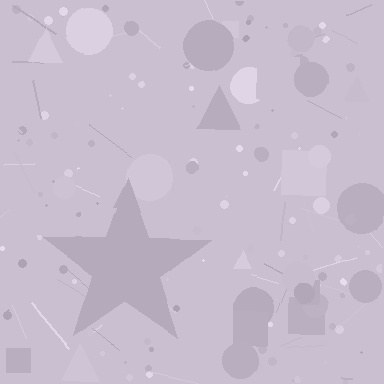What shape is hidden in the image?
A star is hidden in the image.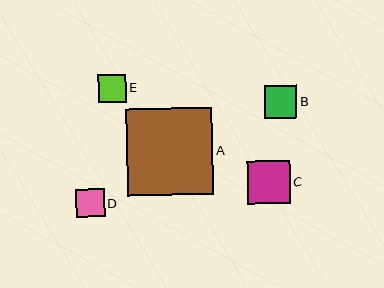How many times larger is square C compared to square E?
Square C is approximately 1.5 times the size of square E.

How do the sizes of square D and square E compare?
Square D and square E are approximately the same size.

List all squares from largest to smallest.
From largest to smallest: A, C, B, D, E.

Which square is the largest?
Square A is the largest with a size of approximately 87 pixels.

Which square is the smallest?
Square E is the smallest with a size of approximately 28 pixels.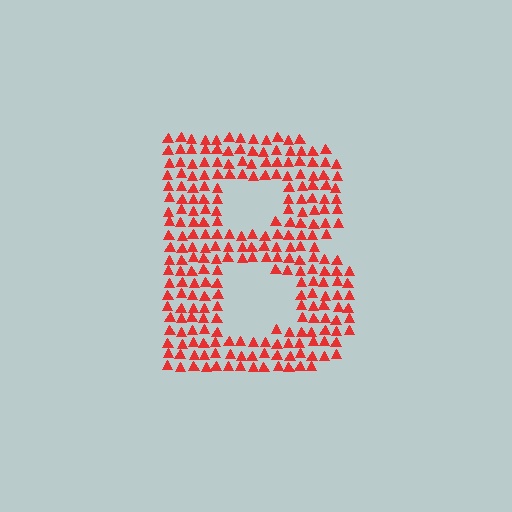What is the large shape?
The large shape is the letter B.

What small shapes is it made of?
It is made of small triangles.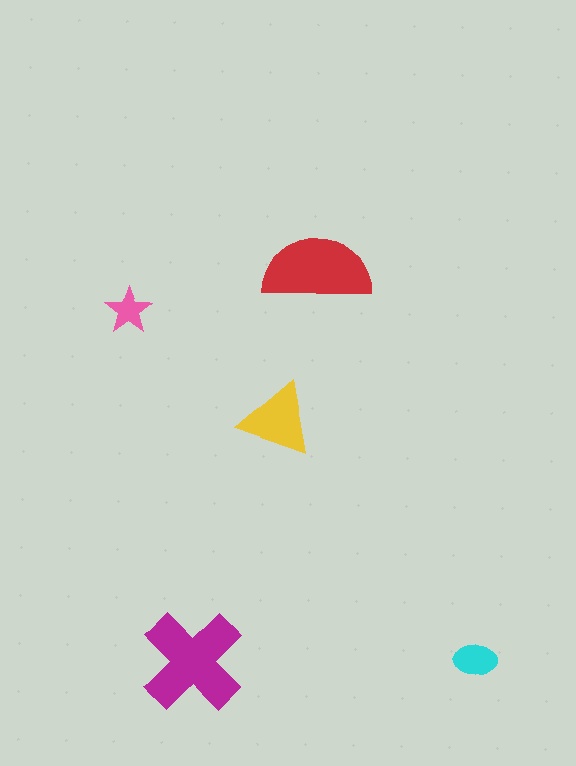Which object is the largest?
The magenta cross.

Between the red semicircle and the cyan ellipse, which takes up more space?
The red semicircle.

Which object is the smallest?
The pink star.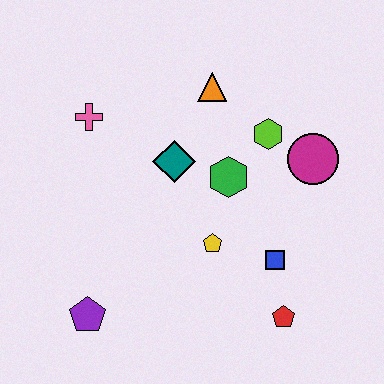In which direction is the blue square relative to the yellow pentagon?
The blue square is to the right of the yellow pentagon.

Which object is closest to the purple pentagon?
The yellow pentagon is closest to the purple pentagon.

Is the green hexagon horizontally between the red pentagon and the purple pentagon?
Yes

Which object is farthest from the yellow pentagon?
The pink cross is farthest from the yellow pentagon.